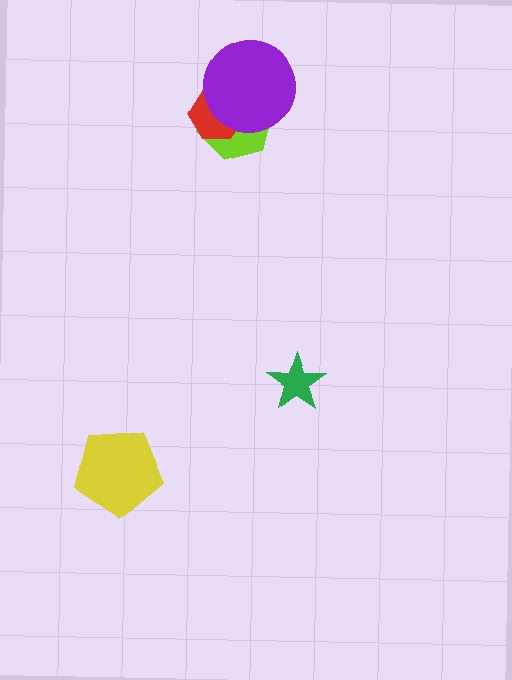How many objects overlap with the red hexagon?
2 objects overlap with the red hexagon.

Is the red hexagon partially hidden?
Yes, it is partially covered by another shape.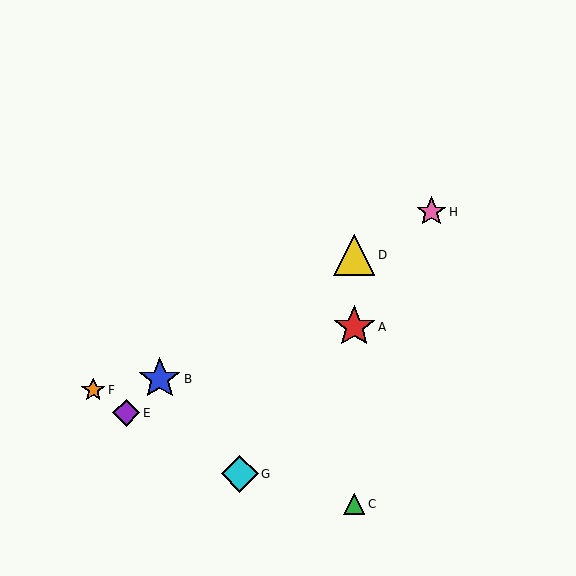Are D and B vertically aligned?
No, D is at x≈354 and B is at x≈160.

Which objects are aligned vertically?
Objects A, C, D are aligned vertically.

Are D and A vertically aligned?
Yes, both are at x≈354.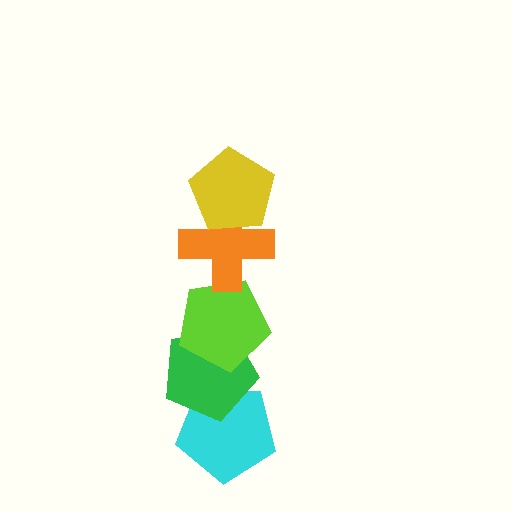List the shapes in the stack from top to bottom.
From top to bottom: the yellow pentagon, the orange cross, the lime pentagon, the green pentagon, the cyan pentagon.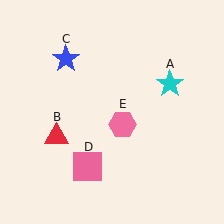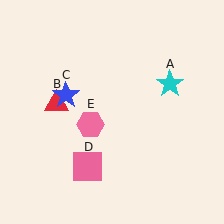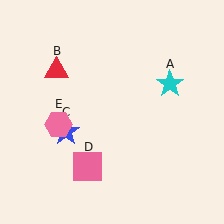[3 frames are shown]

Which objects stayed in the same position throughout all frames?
Cyan star (object A) and pink square (object D) remained stationary.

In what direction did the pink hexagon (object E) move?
The pink hexagon (object E) moved left.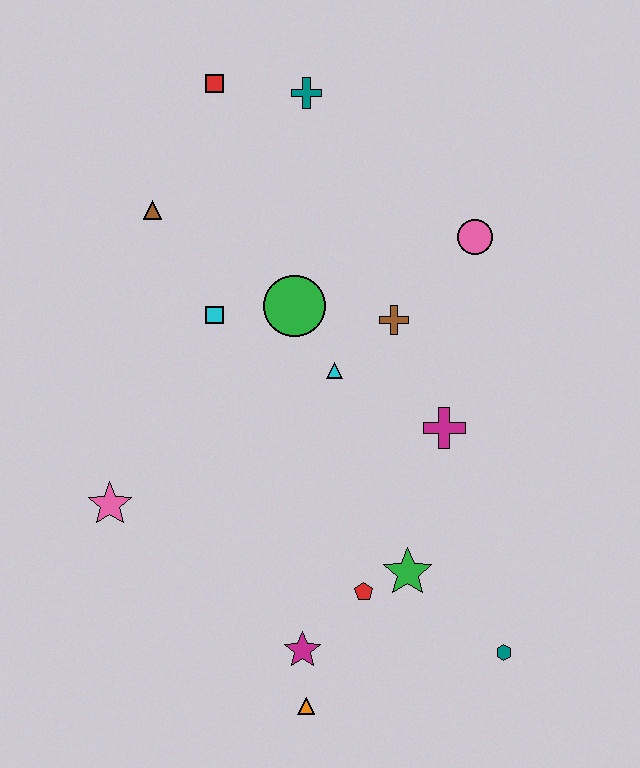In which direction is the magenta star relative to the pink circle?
The magenta star is below the pink circle.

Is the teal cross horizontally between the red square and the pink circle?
Yes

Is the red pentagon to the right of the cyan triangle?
Yes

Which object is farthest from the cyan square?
The teal hexagon is farthest from the cyan square.